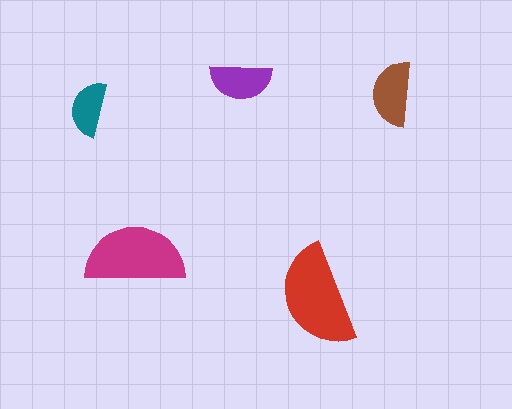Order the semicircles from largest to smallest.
the red one, the magenta one, the brown one, the purple one, the teal one.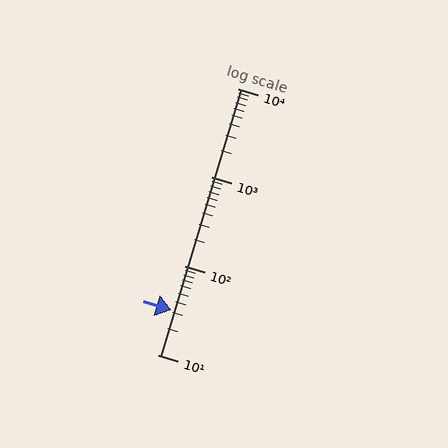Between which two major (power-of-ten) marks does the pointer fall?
The pointer is between 10 and 100.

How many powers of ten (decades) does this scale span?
The scale spans 3 decades, from 10 to 10000.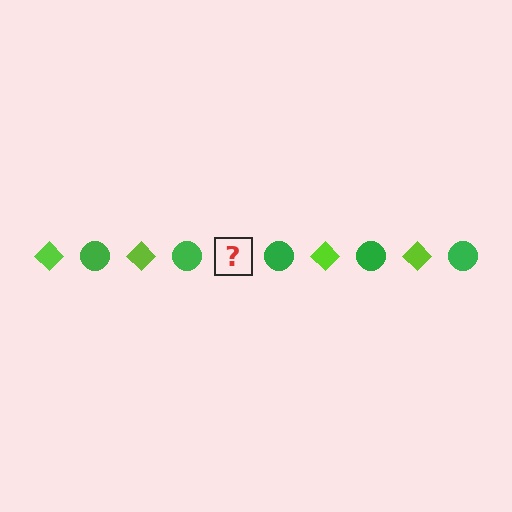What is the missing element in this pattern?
The missing element is a lime diamond.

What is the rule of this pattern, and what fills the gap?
The rule is that the pattern alternates between lime diamond and green circle. The gap should be filled with a lime diamond.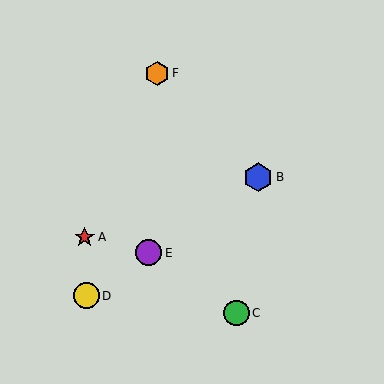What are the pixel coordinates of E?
Object E is at (149, 253).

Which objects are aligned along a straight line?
Objects B, D, E are aligned along a straight line.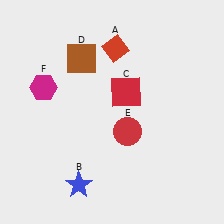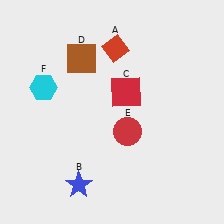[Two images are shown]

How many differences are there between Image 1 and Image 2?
There is 1 difference between the two images.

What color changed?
The hexagon (F) changed from magenta in Image 1 to cyan in Image 2.